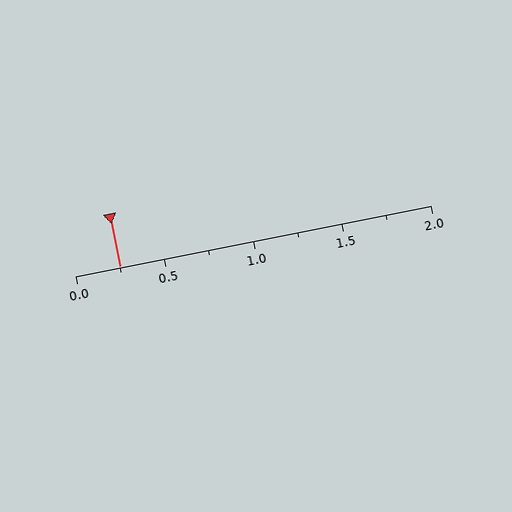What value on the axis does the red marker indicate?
The marker indicates approximately 0.25.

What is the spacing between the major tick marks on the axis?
The major ticks are spaced 0.5 apart.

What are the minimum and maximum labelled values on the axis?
The axis runs from 0.0 to 2.0.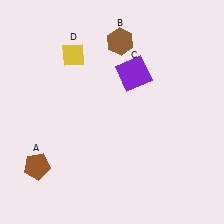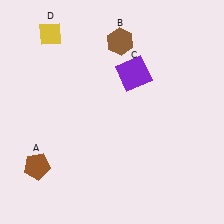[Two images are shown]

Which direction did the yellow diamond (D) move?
The yellow diamond (D) moved left.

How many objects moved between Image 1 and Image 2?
1 object moved between the two images.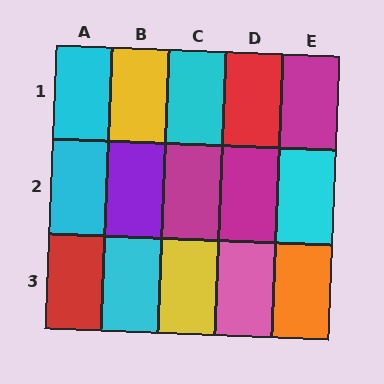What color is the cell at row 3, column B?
Cyan.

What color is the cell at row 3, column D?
Pink.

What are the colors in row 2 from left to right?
Cyan, purple, magenta, magenta, cyan.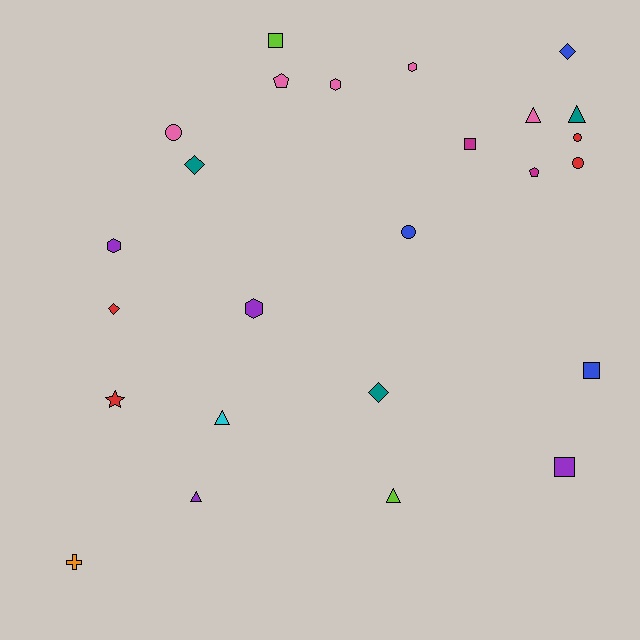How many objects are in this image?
There are 25 objects.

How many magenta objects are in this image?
There are 2 magenta objects.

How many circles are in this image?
There are 4 circles.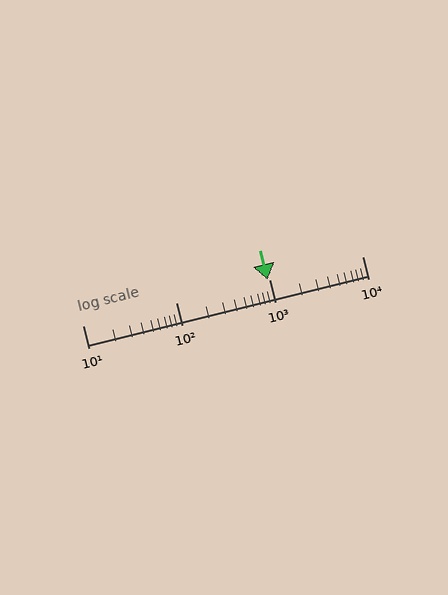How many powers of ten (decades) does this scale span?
The scale spans 3 decades, from 10 to 10000.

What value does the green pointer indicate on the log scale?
The pointer indicates approximately 960.